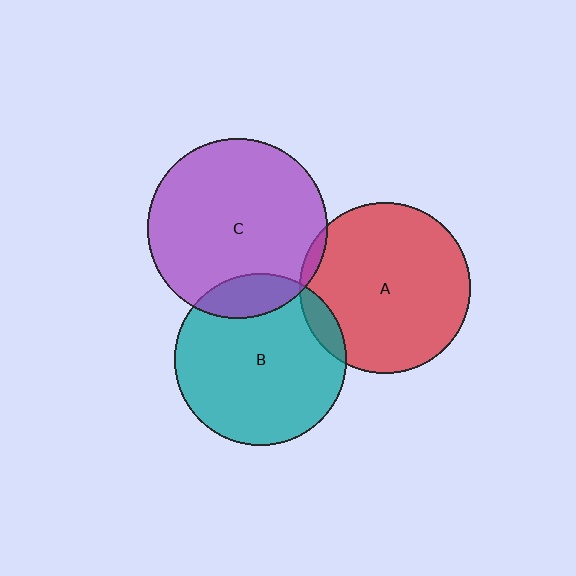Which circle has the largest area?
Circle C (purple).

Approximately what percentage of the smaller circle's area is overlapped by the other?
Approximately 5%.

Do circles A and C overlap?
Yes.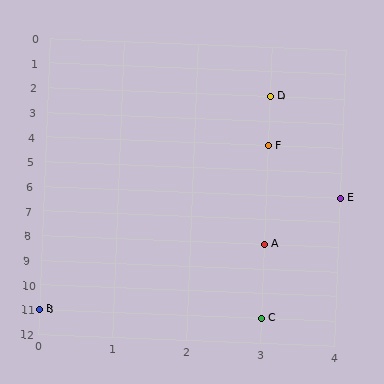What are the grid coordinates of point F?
Point F is at grid coordinates (3, 4).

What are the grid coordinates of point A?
Point A is at grid coordinates (3, 8).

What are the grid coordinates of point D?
Point D is at grid coordinates (3, 2).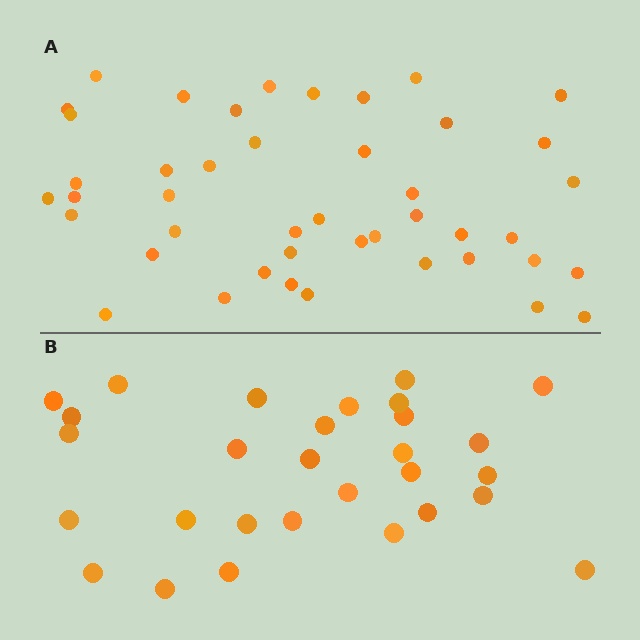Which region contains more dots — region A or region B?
Region A (the top region) has more dots.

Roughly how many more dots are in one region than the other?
Region A has approximately 15 more dots than region B.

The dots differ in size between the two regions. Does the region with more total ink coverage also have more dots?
No. Region B has more total ink coverage because its dots are larger, but region A actually contains more individual dots. Total area can be misleading — the number of items is what matters here.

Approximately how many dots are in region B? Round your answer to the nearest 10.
About 30 dots. (The exact count is 29, which rounds to 30.)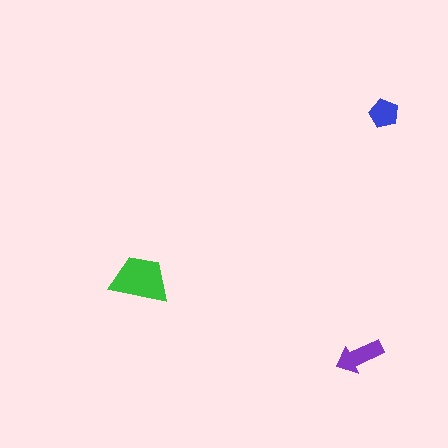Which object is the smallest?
The blue pentagon.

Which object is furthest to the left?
The green trapezoid is leftmost.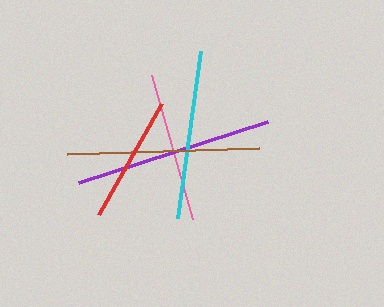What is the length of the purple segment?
The purple segment is approximately 199 pixels long.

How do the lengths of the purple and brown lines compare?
The purple and brown lines are approximately the same length.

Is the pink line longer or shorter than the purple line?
The purple line is longer than the pink line.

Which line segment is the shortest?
The red line is the shortest at approximately 128 pixels.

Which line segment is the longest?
The purple line is the longest at approximately 199 pixels.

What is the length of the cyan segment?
The cyan segment is approximately 168 pixels long.